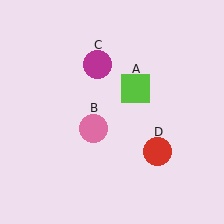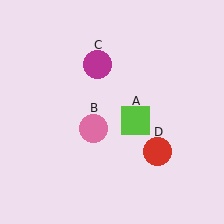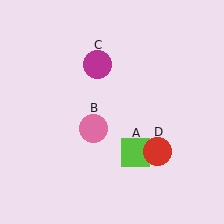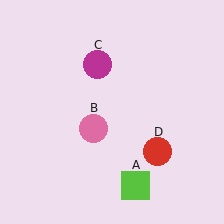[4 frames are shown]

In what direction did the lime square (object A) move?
The lime square (object A) moved down.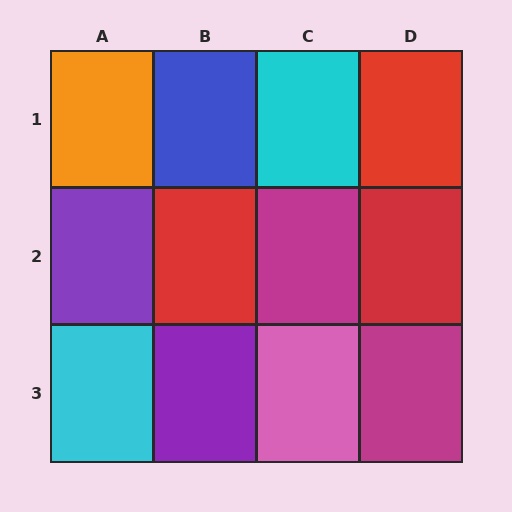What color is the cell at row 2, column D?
Red.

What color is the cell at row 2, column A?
Purple.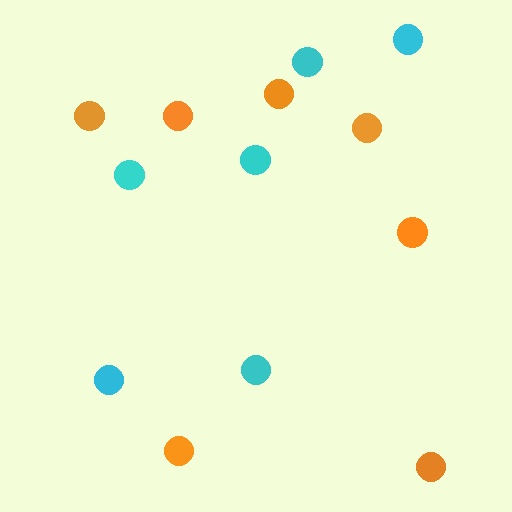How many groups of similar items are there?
There are 2 groups: one group of cyan circles (6) and one group of orange circles (7).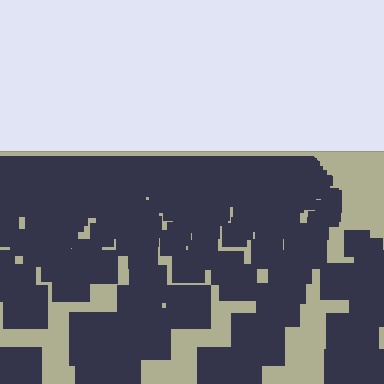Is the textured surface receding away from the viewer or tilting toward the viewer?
The surface is receding away from the viewer. Texture elements get smaller and denser toward the top.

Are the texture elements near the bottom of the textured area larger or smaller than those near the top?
Larger. Near the bottom, elements are closer to the viewer and appear at a bigger on-screen size.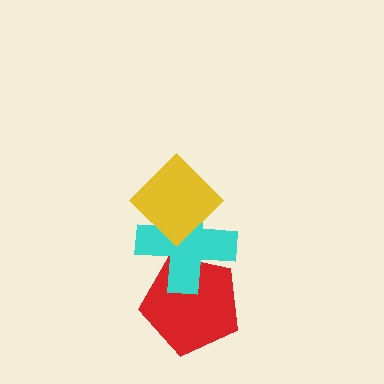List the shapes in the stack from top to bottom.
From top to bottom: the yellow diamond, the cyan cross, the red pentagon.